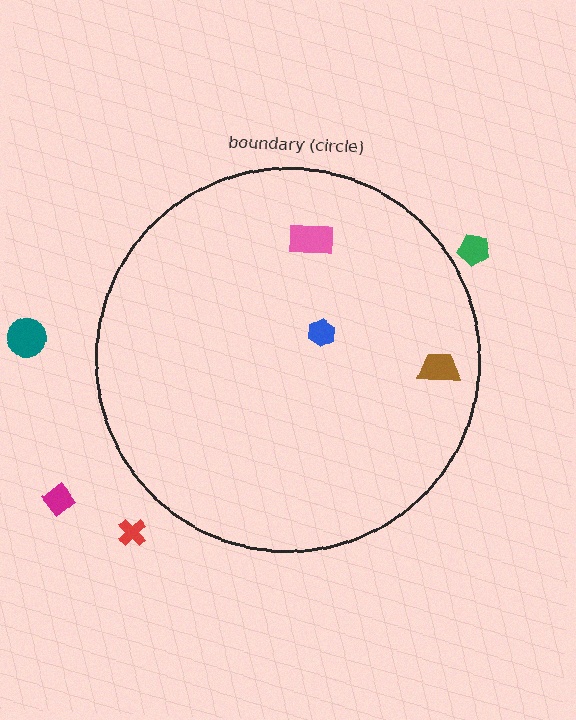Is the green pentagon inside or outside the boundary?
Outside.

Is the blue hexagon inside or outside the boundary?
Inside.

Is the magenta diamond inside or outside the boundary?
Outside.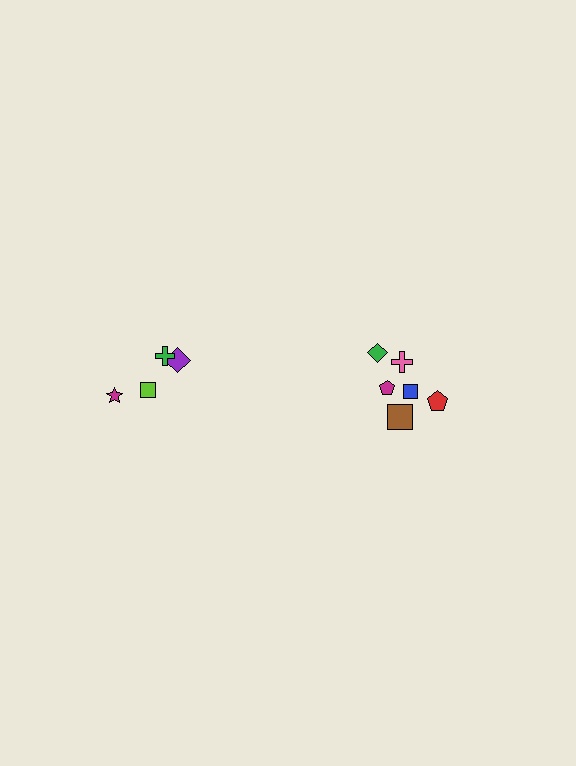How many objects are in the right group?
There are 6 objects.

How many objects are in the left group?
There are 4 objects.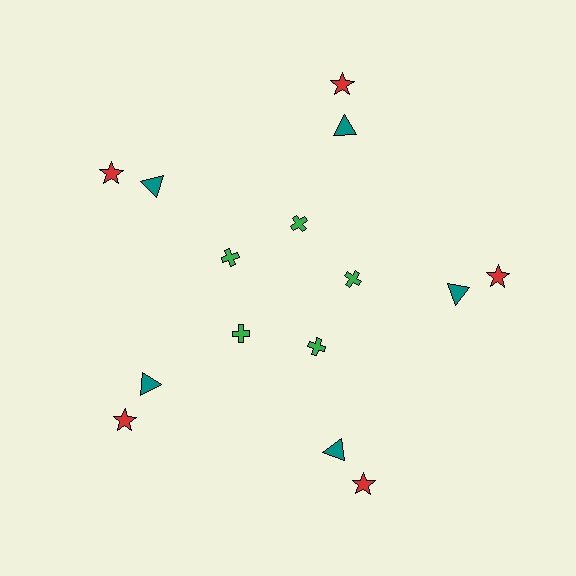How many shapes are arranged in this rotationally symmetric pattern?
There are 15 shapes, arranged in 5 groups of 3.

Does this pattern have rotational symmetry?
Yes, this pattern has 5-fold rotational symmetry. It looks the same after rotating 72 degrees around the center.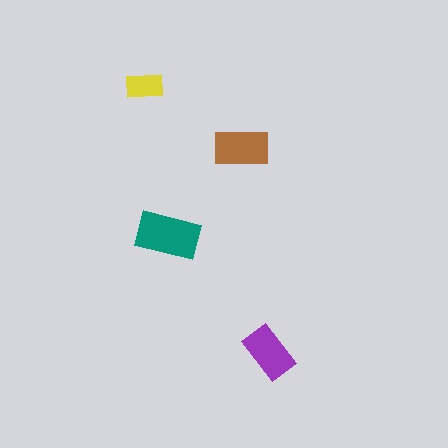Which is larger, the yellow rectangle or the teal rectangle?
The teal one.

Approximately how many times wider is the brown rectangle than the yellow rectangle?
About 1.5 times wider.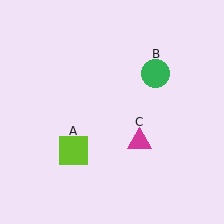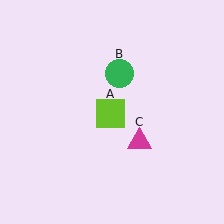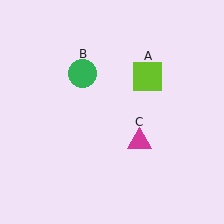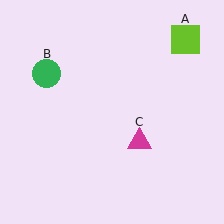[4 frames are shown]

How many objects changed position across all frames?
2 objects changed position: lime square (object A), green circle (object B).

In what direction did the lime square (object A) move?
The lime square (object A) moved up and to the right.